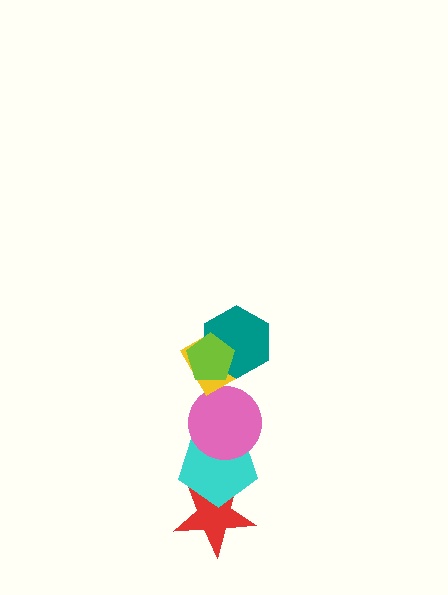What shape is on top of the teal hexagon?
The lime pentagon is on top of the teal hexagon.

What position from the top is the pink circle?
The pink circle is 4th from the top.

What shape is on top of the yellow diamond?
The teal hexagon is on top of the yellow diamond.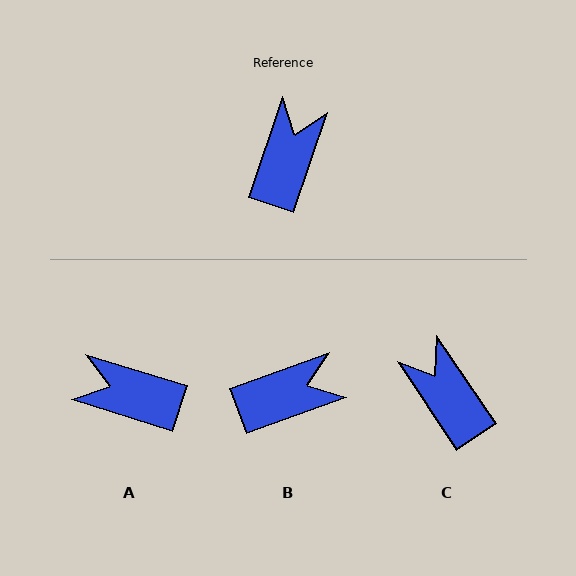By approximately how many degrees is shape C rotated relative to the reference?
Approximately 53 degrees counter-clockwise.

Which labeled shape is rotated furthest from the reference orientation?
A, about 91 degrees away.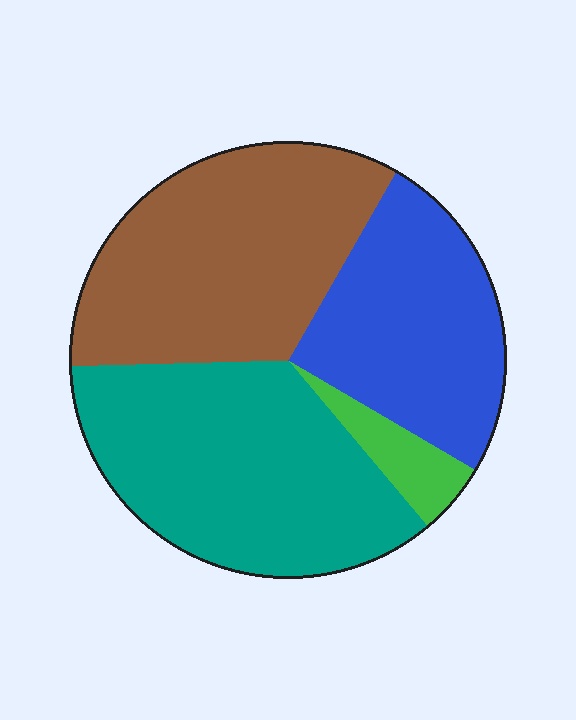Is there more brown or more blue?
Brown.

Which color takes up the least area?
Green, at roughly 5%.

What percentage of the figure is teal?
Teal takes up between a quarter and a half of the figure.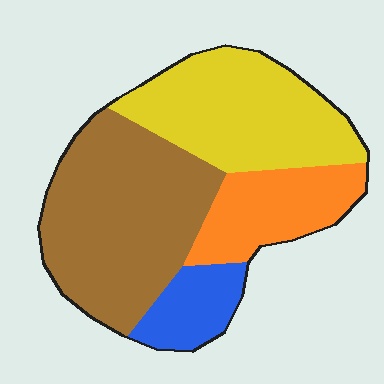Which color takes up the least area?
Blue, at roughly 10%.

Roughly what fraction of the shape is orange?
Orange covers roughly 20% of the shape.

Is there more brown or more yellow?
Brown.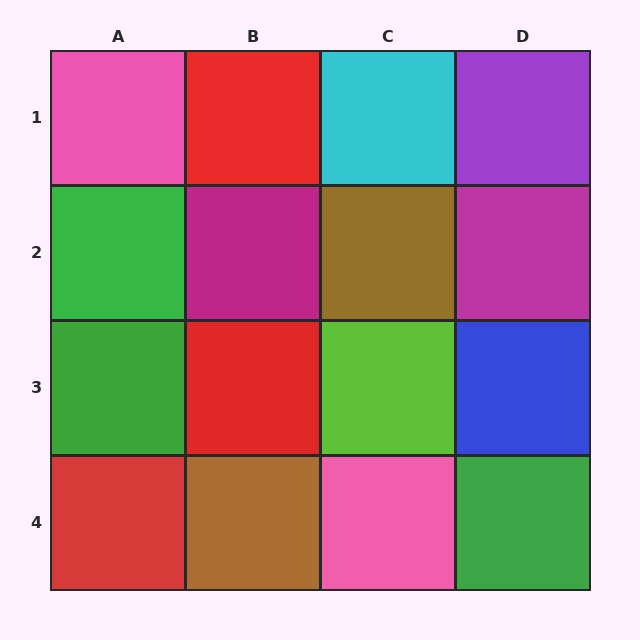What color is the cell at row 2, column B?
Magenta.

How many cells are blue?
1 cell is blue.